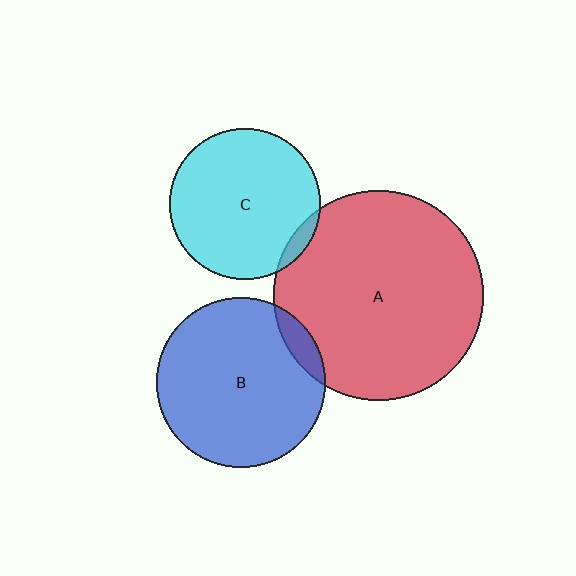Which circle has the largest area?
Circle A (red).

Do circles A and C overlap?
Yes.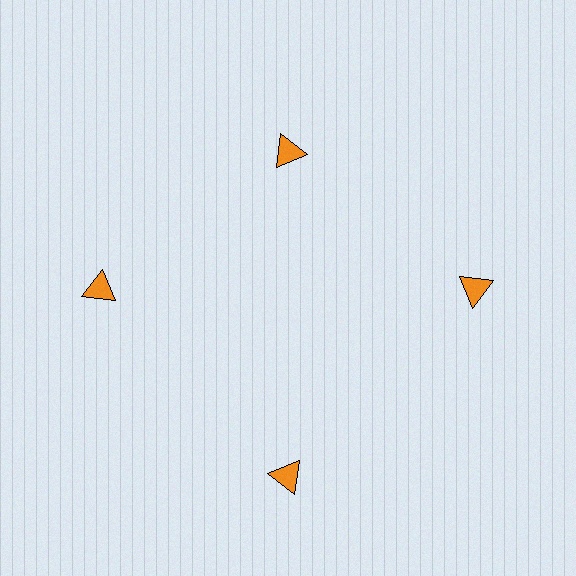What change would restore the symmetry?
The symmetry would be restored by moving it outward, back onto the ring so that all 4 triangles sit at equal angles and equal distance from the center.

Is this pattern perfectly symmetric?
No. The 4 orange triangles are arranged in a ring, but one element near the 12 o'clock position is pulled inward toward the center, breaking the 4-fold rotational symmetry.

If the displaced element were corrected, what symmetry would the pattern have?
It would have 4-fold rotational symmetry — the pattern would map onto itself every 90 degrees.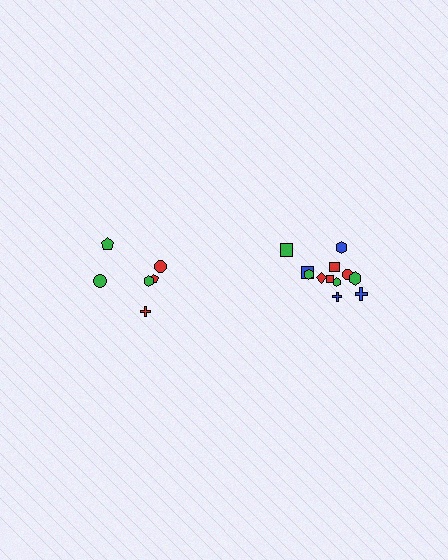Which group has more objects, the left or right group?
The right group.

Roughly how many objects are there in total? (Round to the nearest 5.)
Roughly 20 objects in total.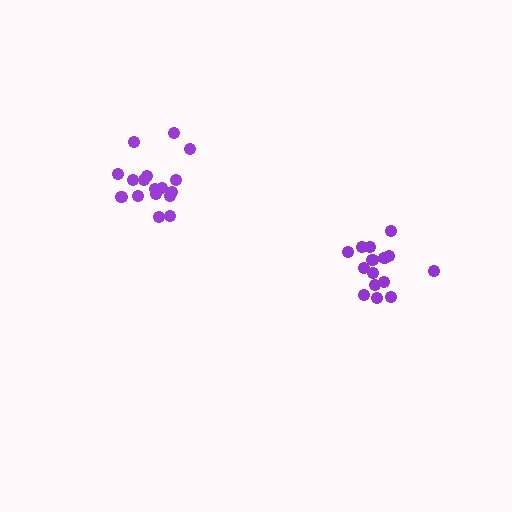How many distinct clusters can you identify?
There are 2 distinct clusters.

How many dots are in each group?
Group 1: 17 dots, Group 2: 15 dots (32 total).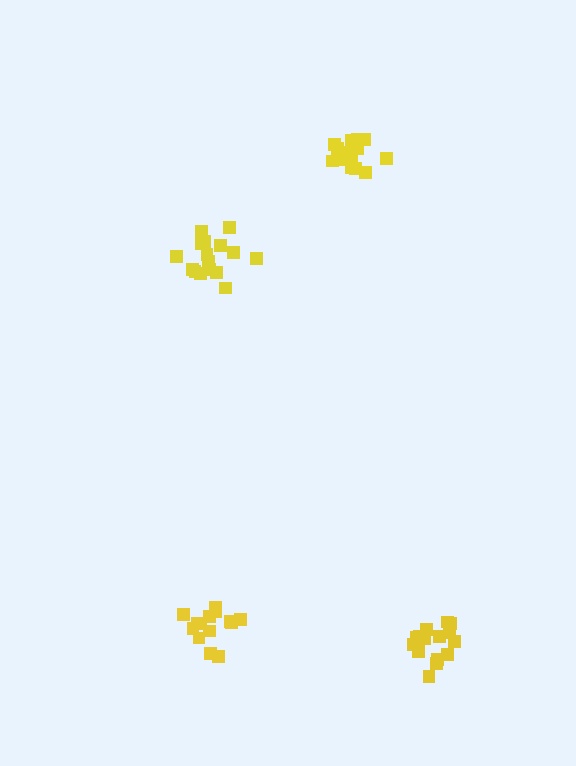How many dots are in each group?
Group 1: 14 dots, Group 2: 17 dots, Group 3: 16 dots, Group 4: 17 dots (64 total).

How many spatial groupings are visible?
There are 4 spatial groupings.